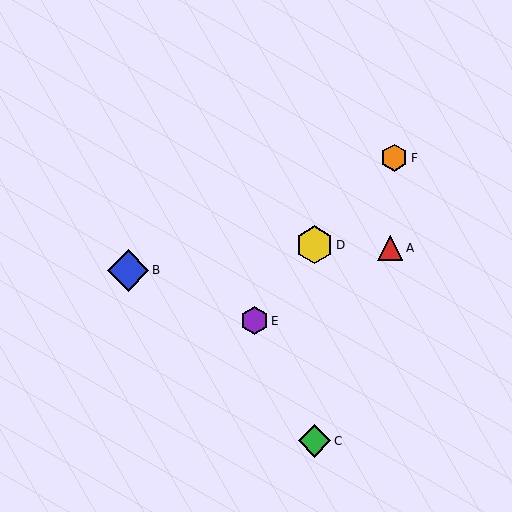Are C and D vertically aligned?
Yes, both are at x≈314.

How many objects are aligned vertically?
2 objects (C, D) are aligned vertically.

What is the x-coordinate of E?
Object E is at x≈254.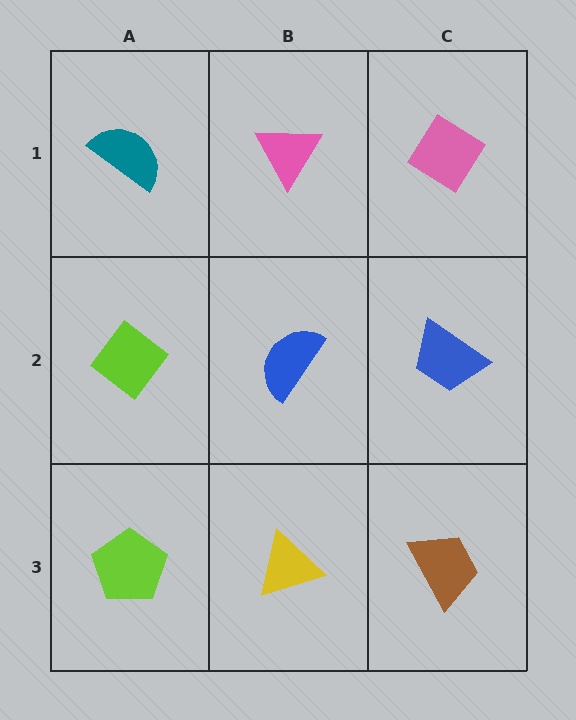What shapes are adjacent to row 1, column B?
A blue semicircle (row 2, column B), a teal semicircle (row 1, column A), a pink diamond (row 1, column C).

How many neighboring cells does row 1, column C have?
2.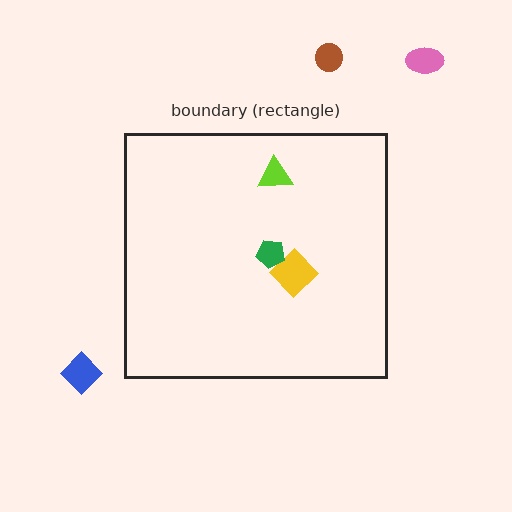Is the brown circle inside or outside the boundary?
Outside.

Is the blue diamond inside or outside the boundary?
Outside.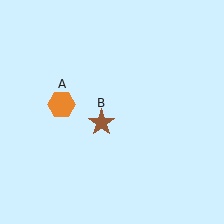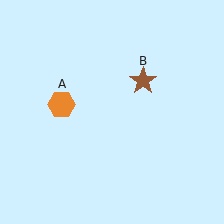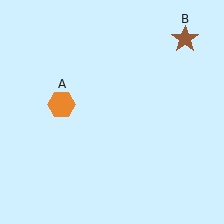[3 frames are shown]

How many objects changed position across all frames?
1 object changed position: brown star (object B).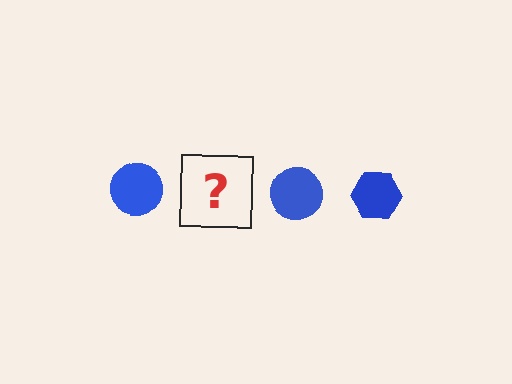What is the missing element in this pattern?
The missing element is a blue hexagon.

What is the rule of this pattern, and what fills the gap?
The rule is that the pattern cycles through circle, hexagon shapes in blue. The gap should be filled with a blue hexagon.